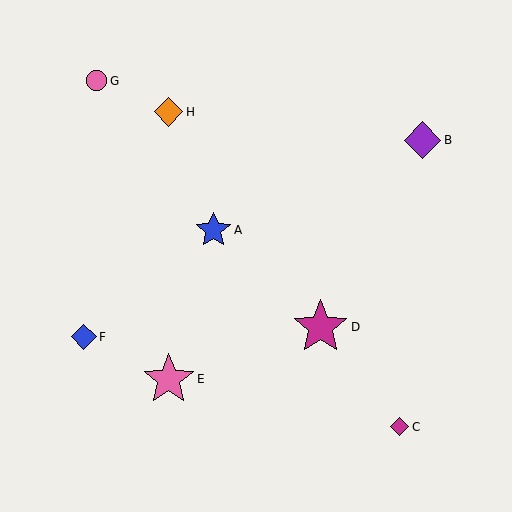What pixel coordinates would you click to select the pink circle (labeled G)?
Click at (96, 81) to select the pink circle G.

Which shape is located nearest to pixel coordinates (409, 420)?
The magenta diamond (labeled C) at (400, 427) is nearest to that location.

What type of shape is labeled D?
Shape D is a magenta star.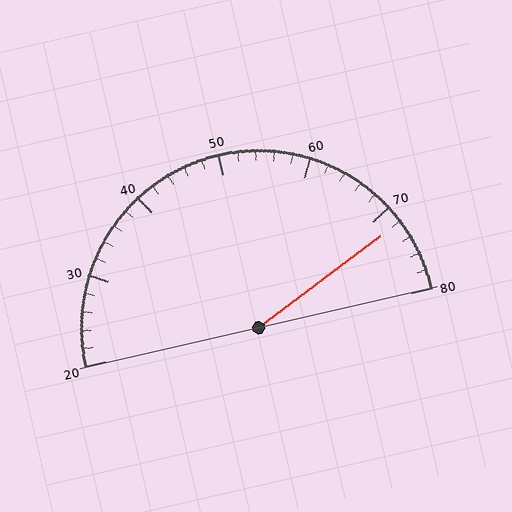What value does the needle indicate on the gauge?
The needle indicates approximately 72.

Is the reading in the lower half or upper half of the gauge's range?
The reading is in the upper half of the range (20 to 80).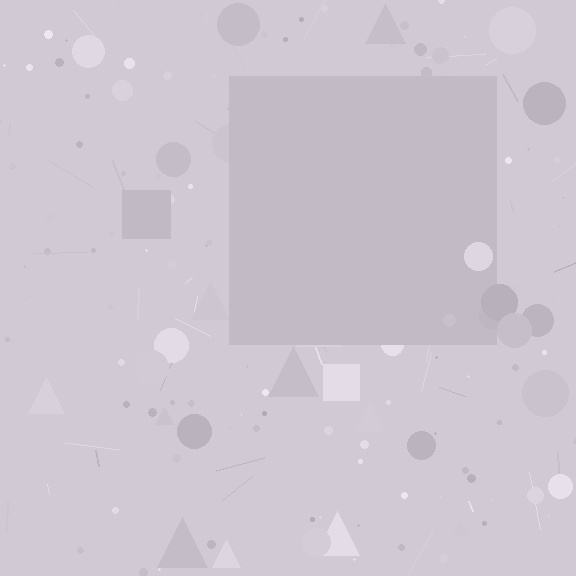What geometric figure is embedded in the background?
A square is embedded in the background.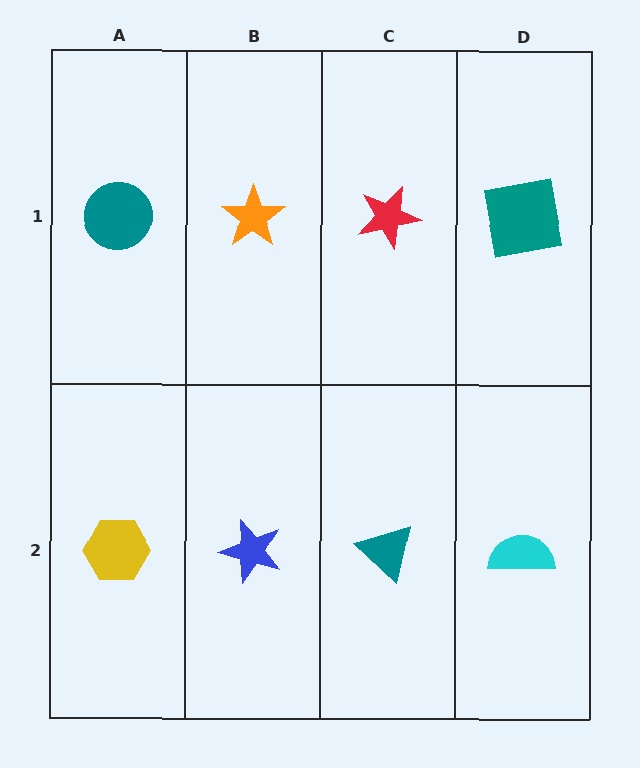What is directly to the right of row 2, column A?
A blue star.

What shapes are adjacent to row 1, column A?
A yellow hexagon (row 2, column A), an orange star (row 1, column B).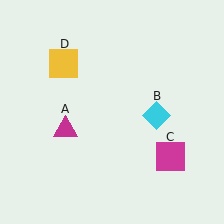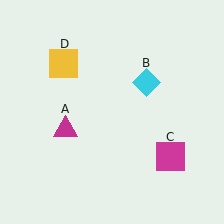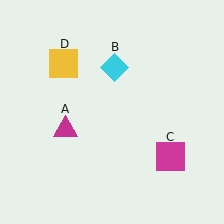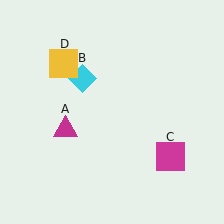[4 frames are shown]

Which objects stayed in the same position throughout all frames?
Magenta triangle (object A) and magenta square (object C) and yellow square (object D) remained stationary.